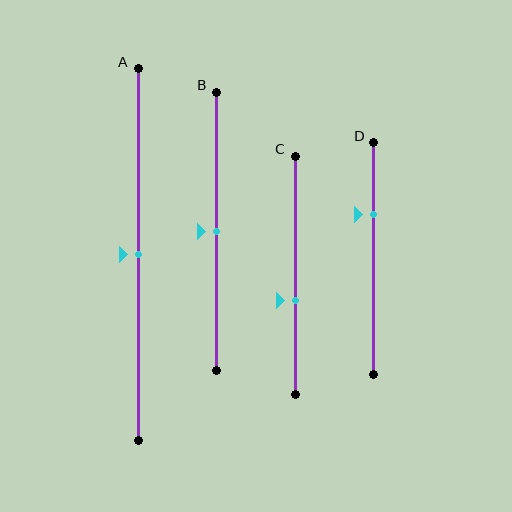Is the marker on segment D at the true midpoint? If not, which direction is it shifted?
No, the marker on segment D is shifted upward by about 19% of the segment length.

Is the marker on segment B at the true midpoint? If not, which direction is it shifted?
Yes, the marker on segment B is at the true midpoint.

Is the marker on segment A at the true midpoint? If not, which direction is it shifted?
Yes, the marker on segment A is at the true midpoint.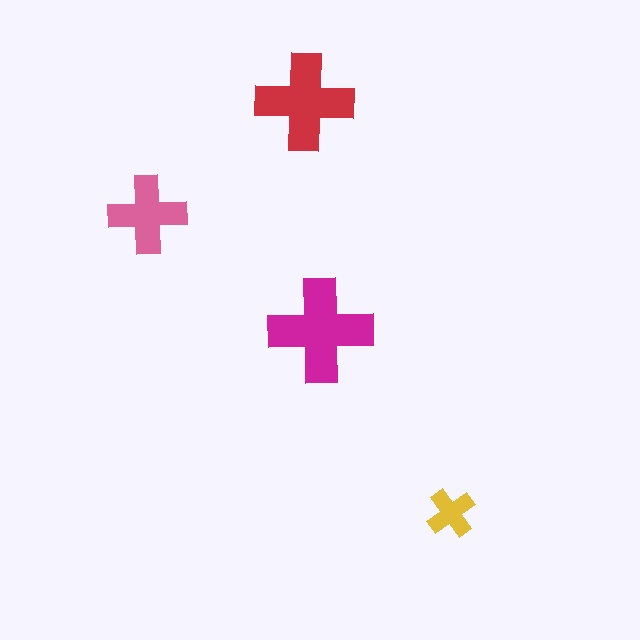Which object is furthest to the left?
The pink cross is leftmost.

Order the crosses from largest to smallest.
the magenta one, the red one, the pink one, the yellow one.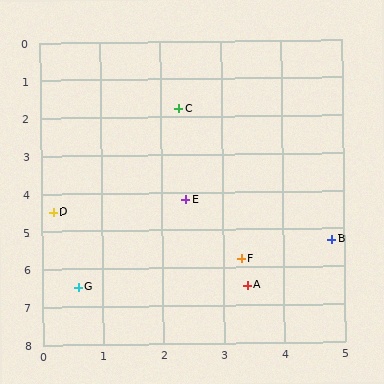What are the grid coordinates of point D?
Point D is at approximately (0.2, 4.5).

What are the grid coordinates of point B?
Point B is at approximately (4.8, 5.3).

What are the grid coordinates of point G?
Point G is at approximately (0.6, 6.5).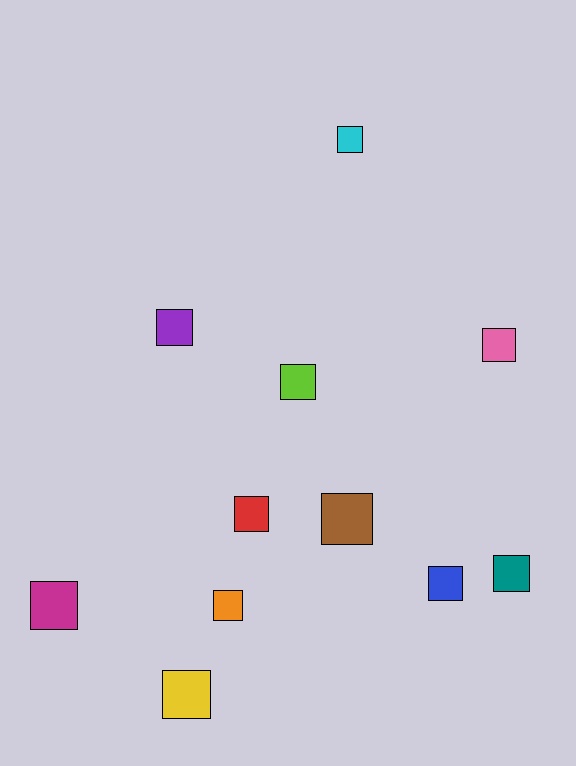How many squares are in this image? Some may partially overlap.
There are 11 squares.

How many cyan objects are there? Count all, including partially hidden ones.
There is 1 cyan object.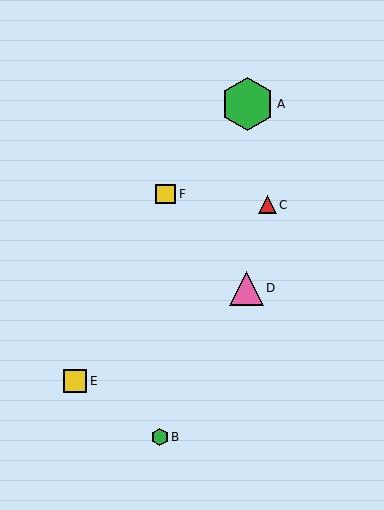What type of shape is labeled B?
Shape B is a green hexagon.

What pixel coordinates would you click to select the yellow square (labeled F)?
Click at (166, 194) to select the yellow square F.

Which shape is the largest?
The green hexagon (labeled A) is the largest.